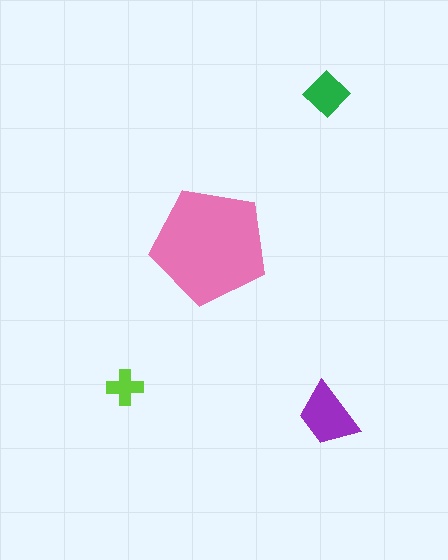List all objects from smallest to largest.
The lime cross, the green diamond, the purple trapezoid, the pink pentagon.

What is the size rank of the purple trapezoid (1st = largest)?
2nd.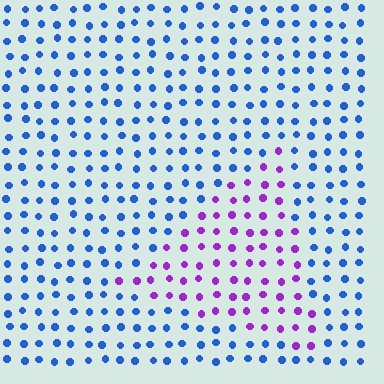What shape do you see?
I see a triangle.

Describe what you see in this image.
The image is filled with small blue elements in a uniform arrangement. A triangle-shaped region is visible where the elements are tinted to a slightly different hue, forming a subtle color boundary.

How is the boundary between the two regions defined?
The boundary is defined purely by a slight shift in hue (about 64 degrees). Spacing, size, and orientation are identical on both sides.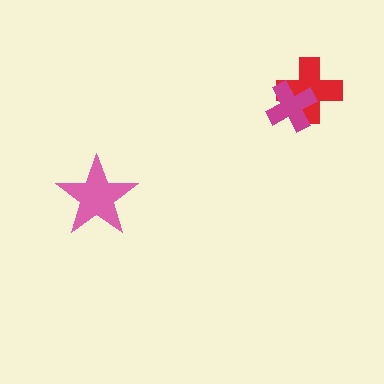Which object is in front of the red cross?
The magenta cross is in front of the red cross.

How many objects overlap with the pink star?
0 objects overlap with the pink star.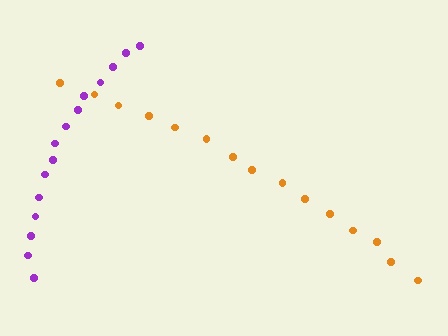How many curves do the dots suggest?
There are 2 distinct paths.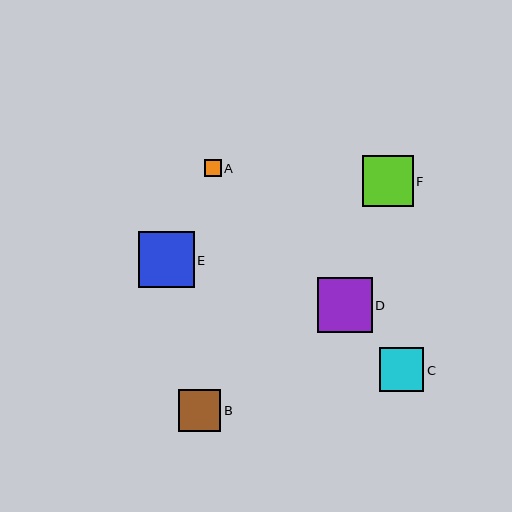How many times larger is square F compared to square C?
Square F is approximately 1.2 times the size of square C.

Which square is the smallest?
Square A is the smallest with a size of approximately 17 pixels.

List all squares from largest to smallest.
From largest to smallest: E, D, F, C, B, A.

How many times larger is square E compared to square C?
Square E is approximately 1.3 times the size of square C.